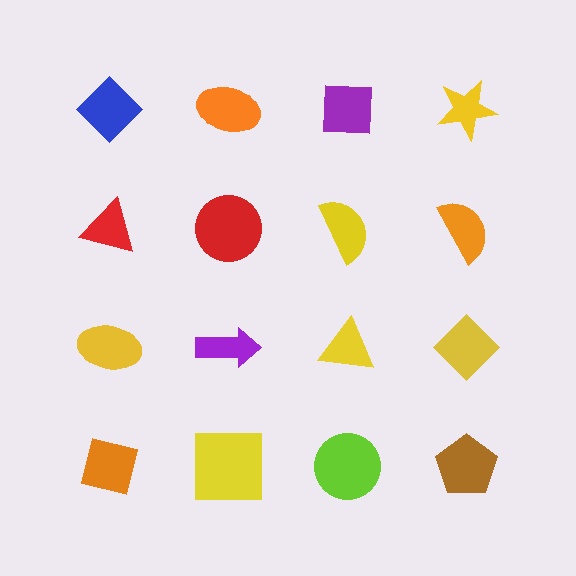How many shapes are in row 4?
4 shapes.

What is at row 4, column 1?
An orange square.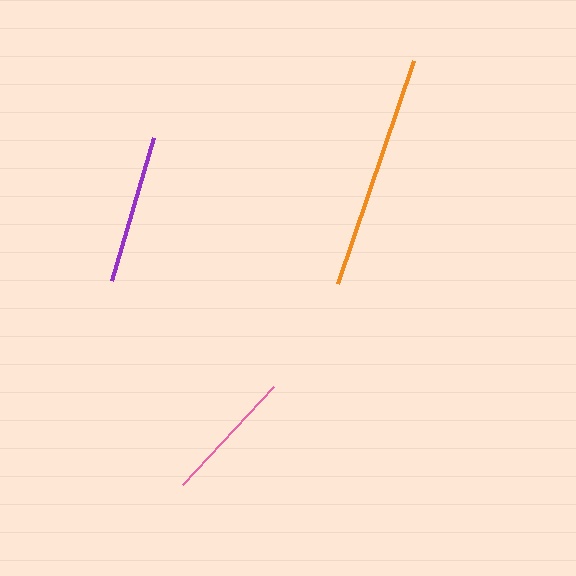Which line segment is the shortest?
The pink line is the shortest at approximately 134 pixels.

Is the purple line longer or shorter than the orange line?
The orange line is longer than the purple line.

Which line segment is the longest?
The orange line is the longest at approximately 236 pixels.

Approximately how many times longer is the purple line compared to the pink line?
The purple line is approximately 1.1 times the length of the pink line.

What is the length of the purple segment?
The purple segment is approximately 149 pixels long.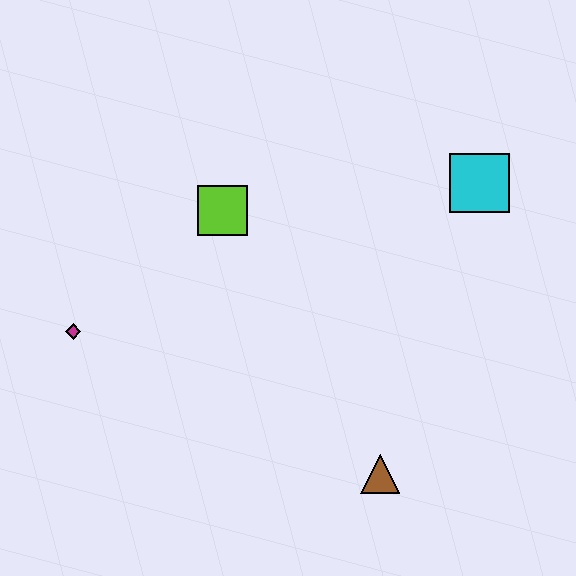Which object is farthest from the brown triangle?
The magenta diamond is farthest from the brown triangle.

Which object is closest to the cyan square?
The lime square is closest to the cyan square.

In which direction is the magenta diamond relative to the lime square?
The magenta diamond is to the left of the lime square.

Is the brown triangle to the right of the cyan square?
No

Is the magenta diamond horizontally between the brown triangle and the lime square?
No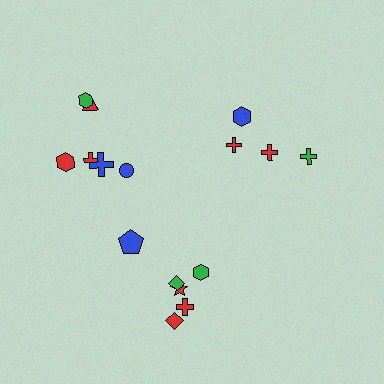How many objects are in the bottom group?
There are 6 objects.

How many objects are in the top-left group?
There are 6 objects.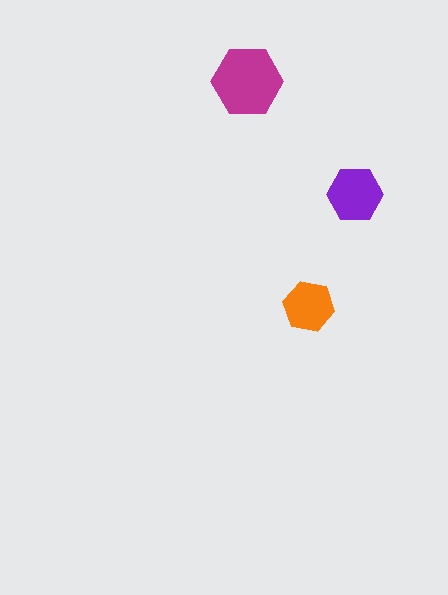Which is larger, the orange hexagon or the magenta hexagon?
The magenta one.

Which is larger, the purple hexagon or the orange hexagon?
The purple one.